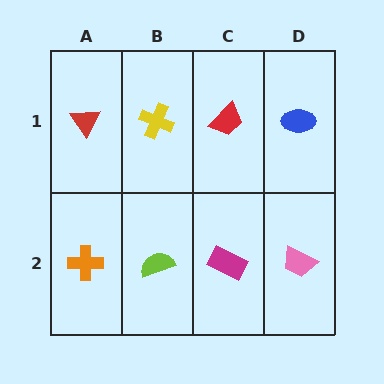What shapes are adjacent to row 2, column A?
A red triangle (row 1, column A), a lime semicircle (row 2, column B).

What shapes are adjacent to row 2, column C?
A red trapezoid (row 1, column C), a lime semicircle (row 2, column B), a pink trapezoid (row 2, column D).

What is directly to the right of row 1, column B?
A red trapezoid.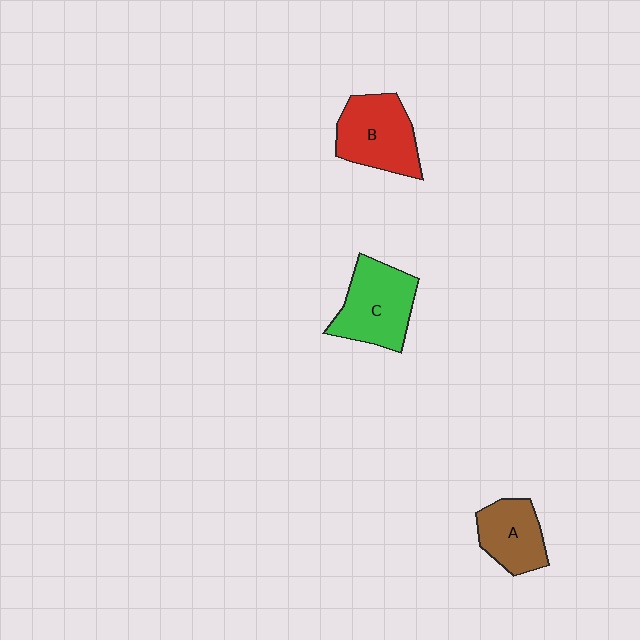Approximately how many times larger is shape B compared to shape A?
Approximately 1.3 times.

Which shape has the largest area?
Shape C (green).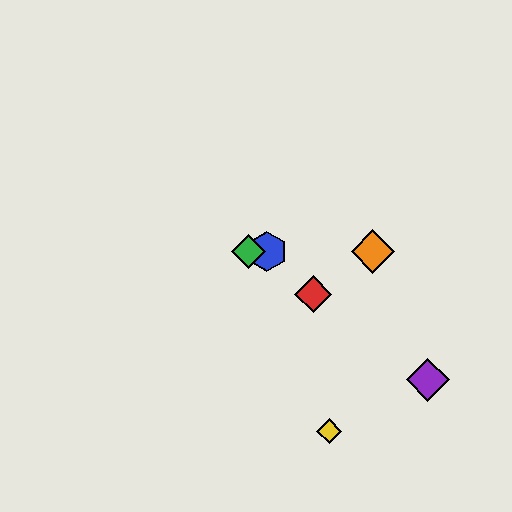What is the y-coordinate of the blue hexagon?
The blue hexagon is at y≈252.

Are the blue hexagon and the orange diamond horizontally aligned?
Yes, both are at y≈252.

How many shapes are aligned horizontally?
3 shapes (the blue hexagon, the green diamond, the orange diamond) are aligned horizontally.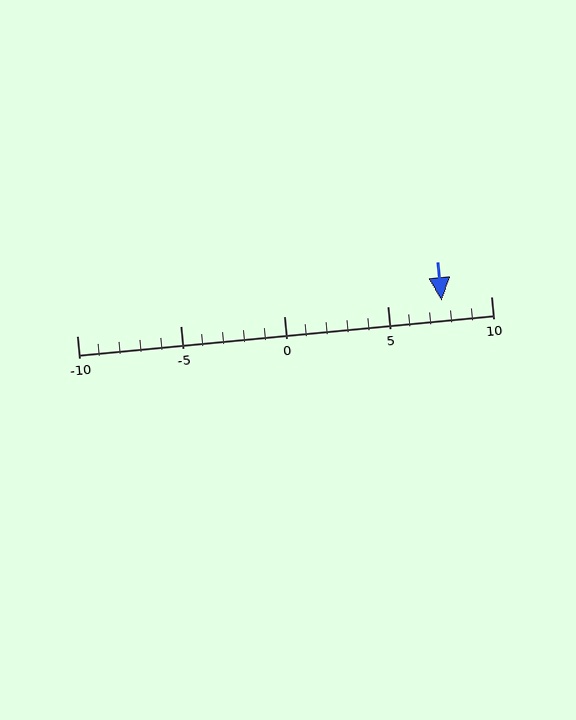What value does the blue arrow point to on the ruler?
The blue arrow points to approximately 8.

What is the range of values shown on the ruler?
The ruler shows values from -10 to 10.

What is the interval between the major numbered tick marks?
The major tick marks are spaced 5 units apart.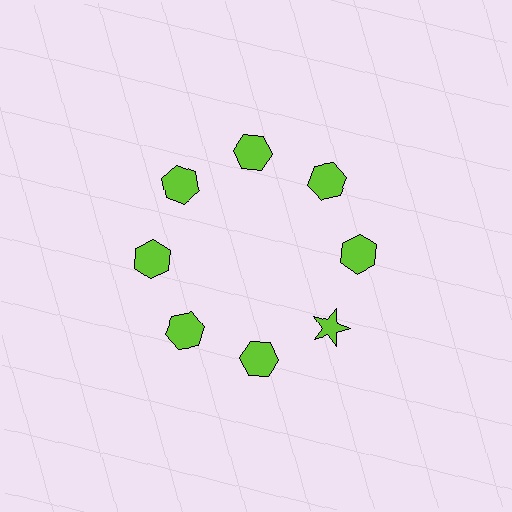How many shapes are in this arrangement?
There are 8 shapes arranged in a ring pattern.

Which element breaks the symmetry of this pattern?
The lime star at roughly the 4 o'clock position breaks the symmetry. All other shapes are lime hexagons.